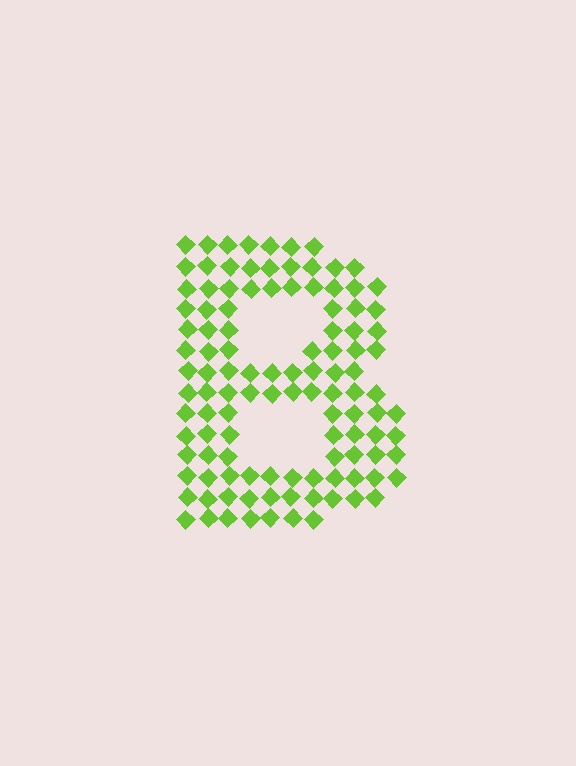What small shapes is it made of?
It is made of small diamonds.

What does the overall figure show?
The overall figure shows the letter B.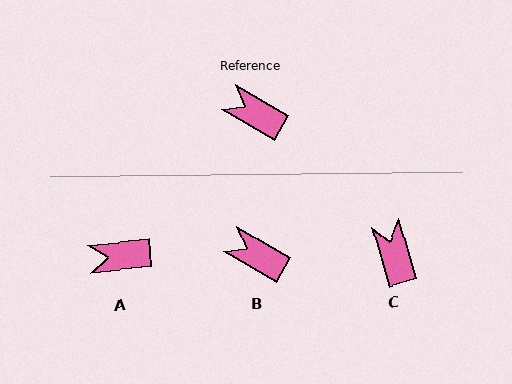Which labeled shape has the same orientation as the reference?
B.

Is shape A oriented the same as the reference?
No, it is off by about 36 degrees.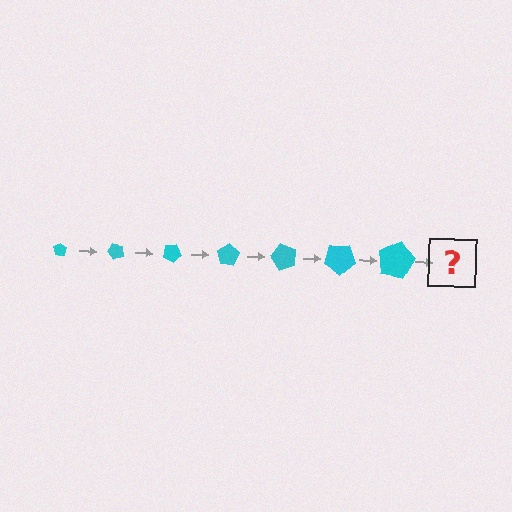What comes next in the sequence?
The next element should be a pentagon, larger than the previous one and rotated 350 degrees from the start.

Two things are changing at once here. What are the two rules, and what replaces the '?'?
The two rules are that the pentagon grows larger each step and it rotates 50 degrees each step. The '?' should be a pentagon, larger than the previous one and rotated 350 degrees from the start.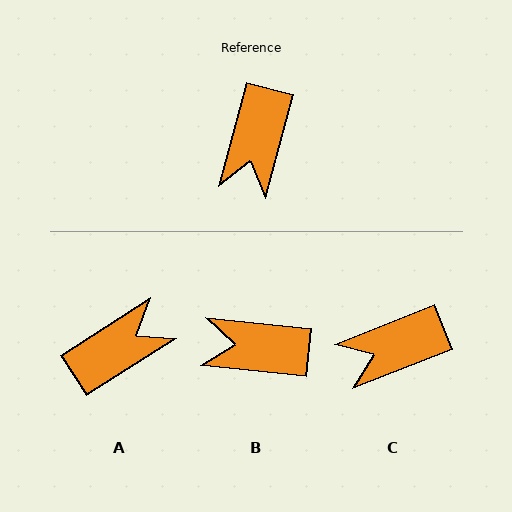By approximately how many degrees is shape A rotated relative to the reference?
Approximately 138 degrees counter-clockwise.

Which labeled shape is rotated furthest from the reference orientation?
A, about 138 degrees away.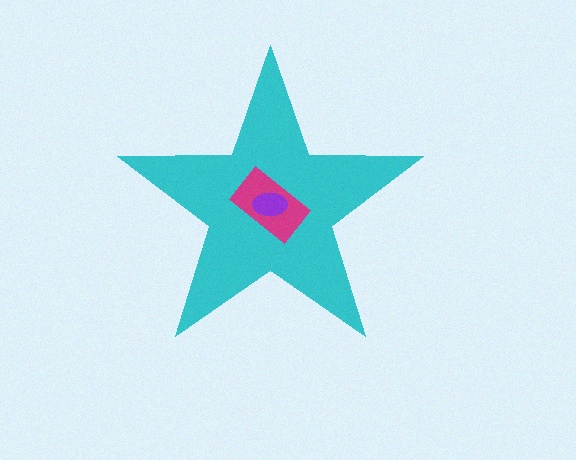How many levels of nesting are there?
3.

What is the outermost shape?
The cyan star.